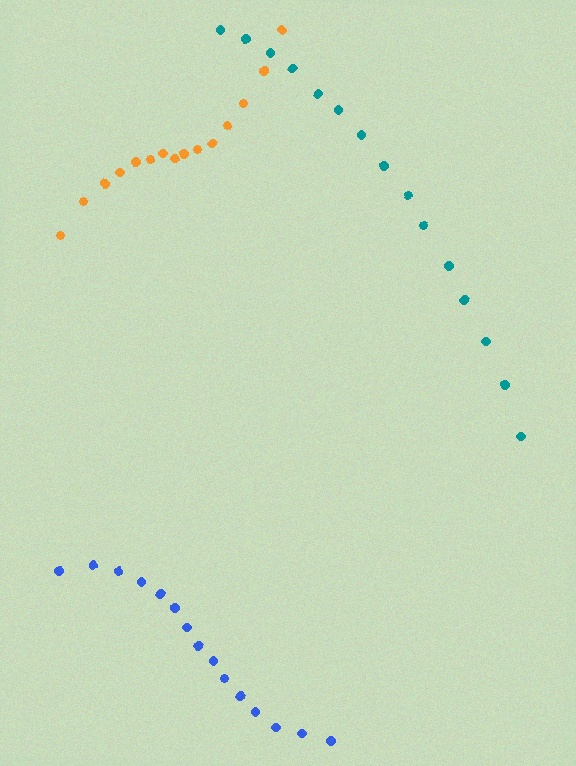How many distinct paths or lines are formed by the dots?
There are 3 distinct paths.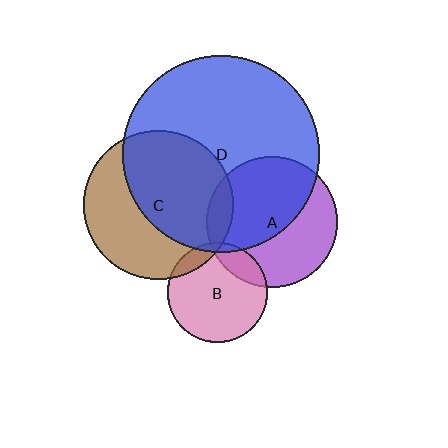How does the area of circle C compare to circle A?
Approximately 1.3 times.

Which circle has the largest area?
Circle D (blue).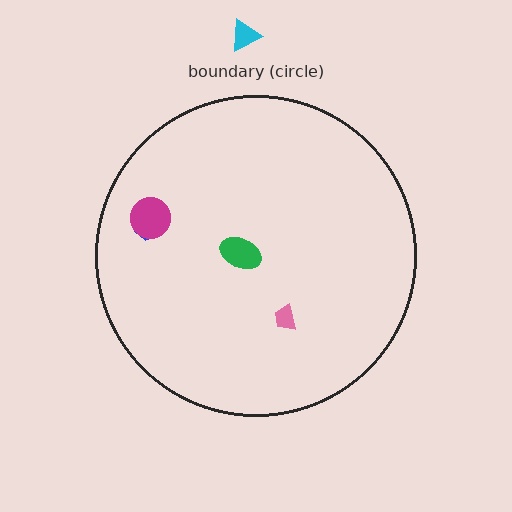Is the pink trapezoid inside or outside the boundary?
Inside.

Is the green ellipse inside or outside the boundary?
Inside.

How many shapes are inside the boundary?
4 inside, 1 outside.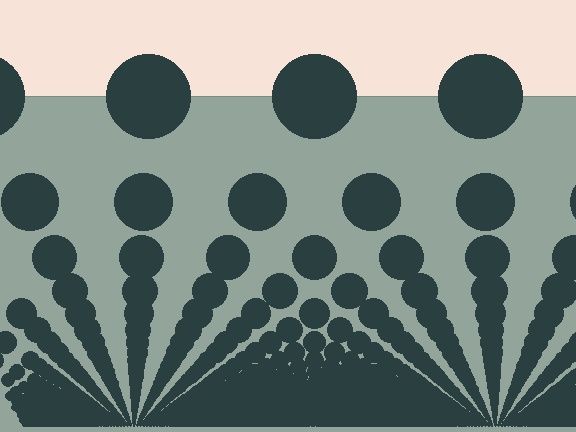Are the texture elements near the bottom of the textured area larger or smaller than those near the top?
Smaller. The gradient is inverted — elements near the bottom are smaller and denser.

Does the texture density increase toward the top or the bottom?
Density increases toward the bottom.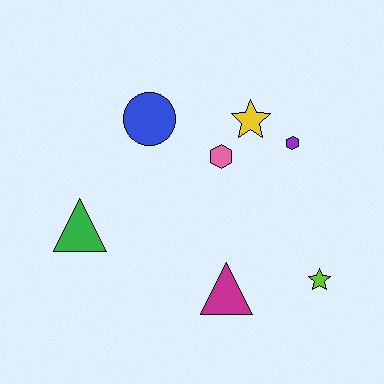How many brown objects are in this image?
There are no brown objects.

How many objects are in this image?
There are 7 objects.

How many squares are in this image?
There are no squares.